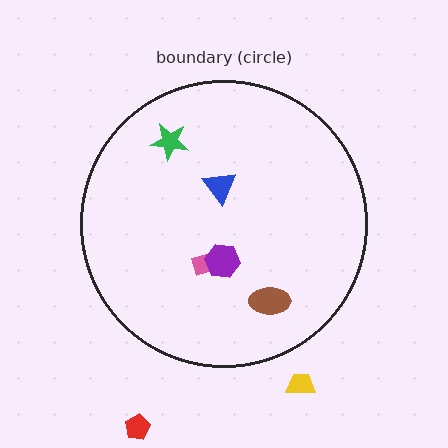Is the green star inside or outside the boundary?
Inside.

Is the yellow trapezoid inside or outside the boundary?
Outside.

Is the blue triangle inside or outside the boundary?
Inside.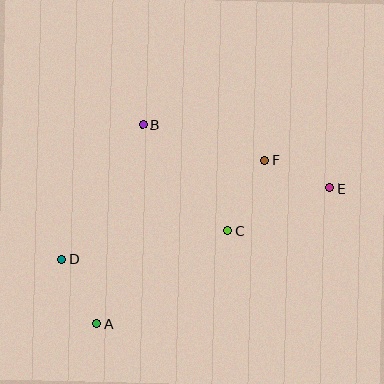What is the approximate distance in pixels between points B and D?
The distance between B and D is approximately 157 pixels.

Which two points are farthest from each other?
Points D and E are farthest from each other.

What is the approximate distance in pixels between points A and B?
The distance between A and B is approximately 204 pixels.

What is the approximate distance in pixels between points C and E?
The distance between C and E is approximately 111 pixels.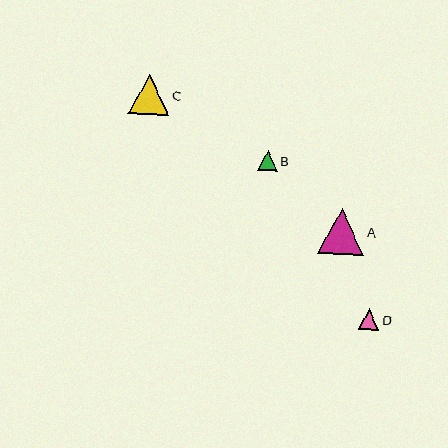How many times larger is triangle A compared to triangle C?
Triangle A is approximately 1.1 times the size of triangle C.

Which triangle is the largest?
Triangle A is the largest with a size of approximately 46 pixels.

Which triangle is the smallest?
Triangle B is the smallest with a size of approximately 19 pixels.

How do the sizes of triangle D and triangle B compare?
Triangle D and triangle B are approximately the same size.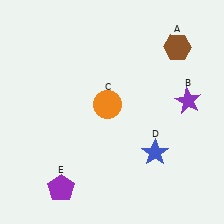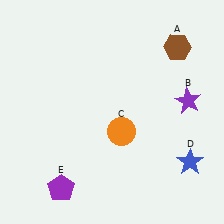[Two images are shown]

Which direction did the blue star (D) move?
The blue star (D) moved right.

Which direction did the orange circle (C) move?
The orange circle (C) moved down.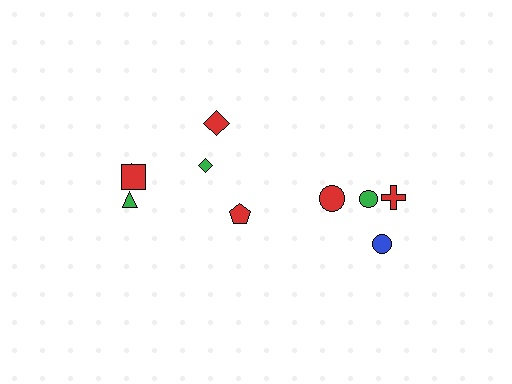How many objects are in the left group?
There are 6 objects.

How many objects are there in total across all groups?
There are 10 objects.